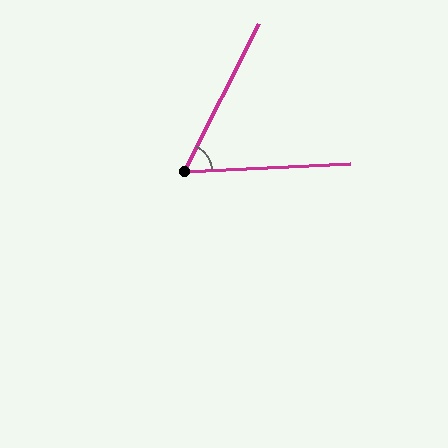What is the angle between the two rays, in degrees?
Approximately 60 degrees.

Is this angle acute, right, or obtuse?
It is acute.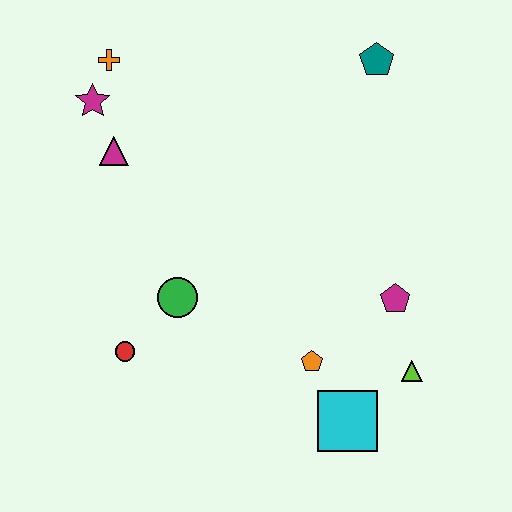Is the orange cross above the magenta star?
Yes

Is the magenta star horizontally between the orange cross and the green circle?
No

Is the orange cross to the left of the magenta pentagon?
Yes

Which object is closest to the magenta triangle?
The magenta star is closest to the magenta triangle.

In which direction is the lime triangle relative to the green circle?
The lime triangle is to the right of the green circle.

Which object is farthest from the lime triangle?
The orange cross is farthest from the lime triangle.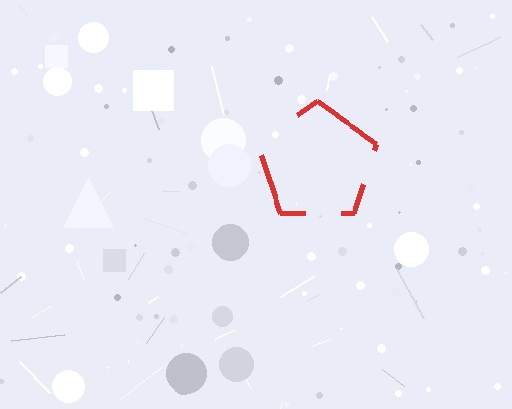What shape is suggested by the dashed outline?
The dashed outline suggests a pentagon.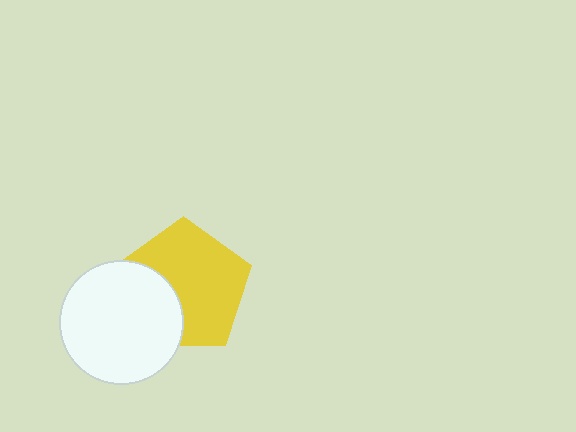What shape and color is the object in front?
The object in front is a white circle.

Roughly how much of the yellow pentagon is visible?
Most of it is visible (roughly 68%).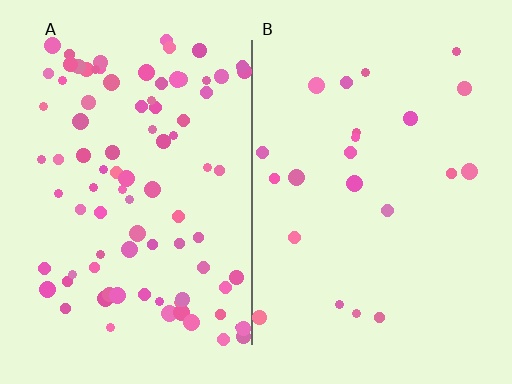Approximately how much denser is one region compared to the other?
Approximately 4.1× — region A over region B.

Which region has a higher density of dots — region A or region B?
A (the left).